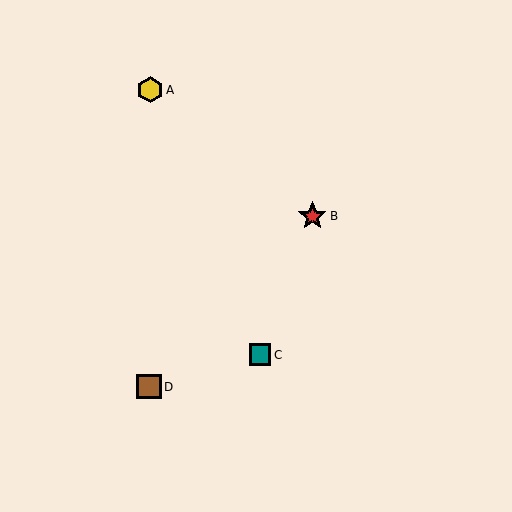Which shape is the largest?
The red star (labeled B) is the largest.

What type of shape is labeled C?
Shape C is a teal square.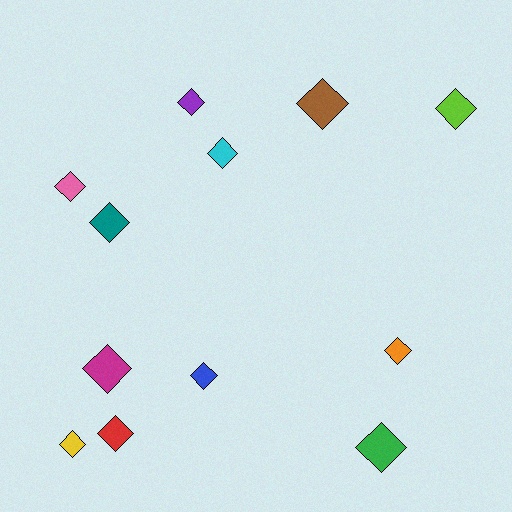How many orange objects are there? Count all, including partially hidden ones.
There is 1 orange object.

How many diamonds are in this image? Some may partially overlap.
There are 12 diamonds.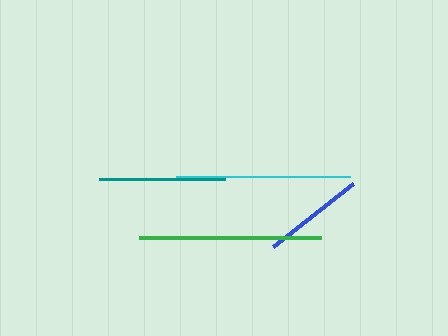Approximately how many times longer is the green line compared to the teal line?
The green line is approximately 1.5 times the length of the teal line.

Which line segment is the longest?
The green line is the longest at approximately 182 pixels.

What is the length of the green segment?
The green segment is approximately 182 pixels long.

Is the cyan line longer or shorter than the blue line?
The cyan line is longer than the blue line.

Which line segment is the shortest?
The blue line is the shortest at approximately 101 pixels.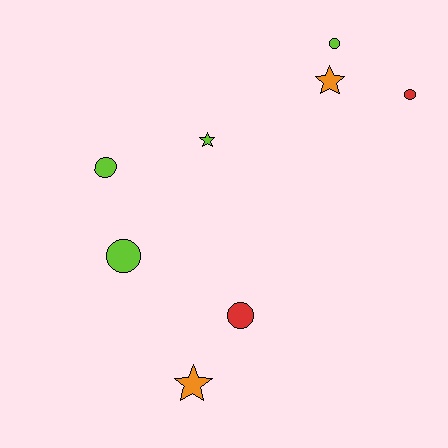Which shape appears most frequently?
Circle, with 5 objects.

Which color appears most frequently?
Lime, with 4 objects.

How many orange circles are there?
There are no orange circles.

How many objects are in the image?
There are 8 objects.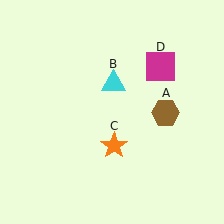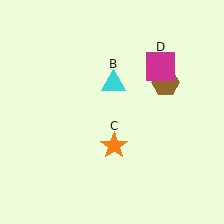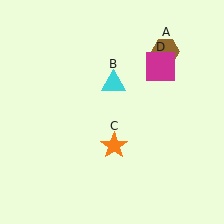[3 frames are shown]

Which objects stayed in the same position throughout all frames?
Cyan triangle (object B) and orange star (object C) and magenta square (object D) remained stationary.